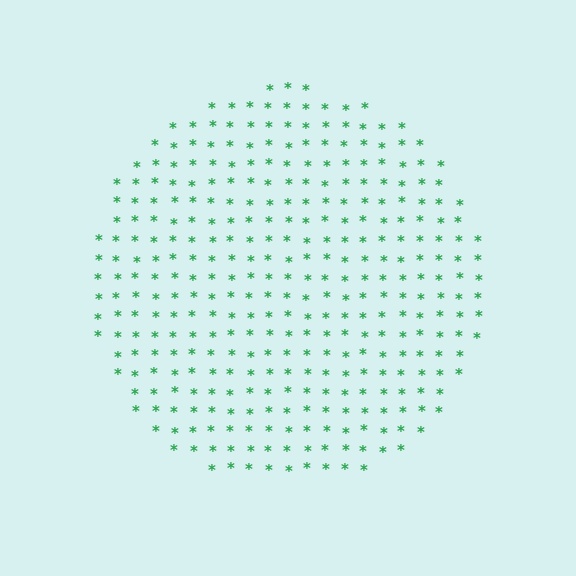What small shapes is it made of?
It is made of small asterisks.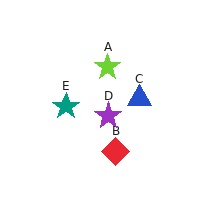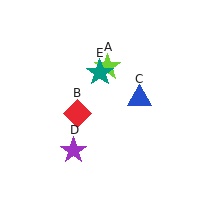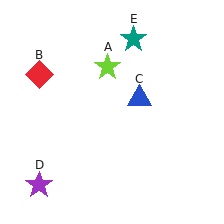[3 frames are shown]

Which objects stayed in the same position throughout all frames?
Lime star (object A) and blue triangle (object C) remained stationary.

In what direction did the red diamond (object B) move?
The red diamond (object B) moved up and to the left.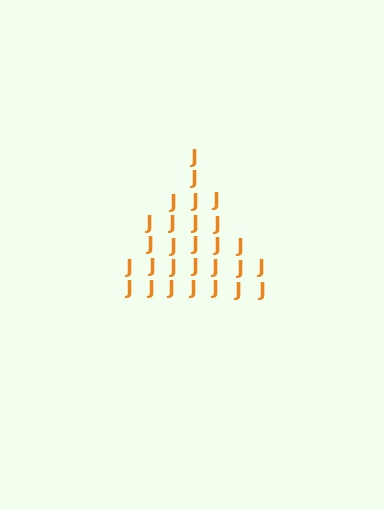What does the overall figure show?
The overall figure shows a triangle.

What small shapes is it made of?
It is made of small letter J's.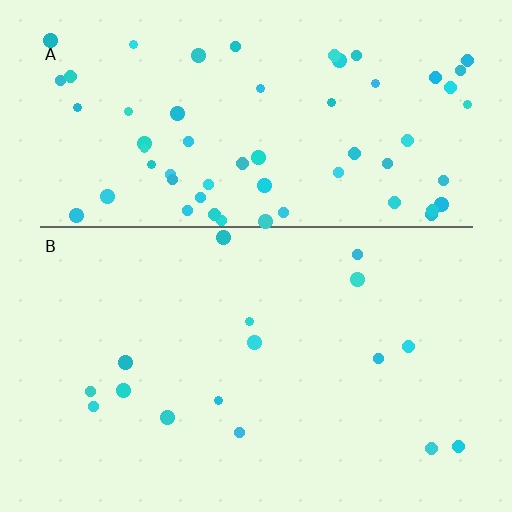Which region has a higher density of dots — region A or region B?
A (the top).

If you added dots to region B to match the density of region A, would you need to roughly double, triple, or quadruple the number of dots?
Approximately quadruple.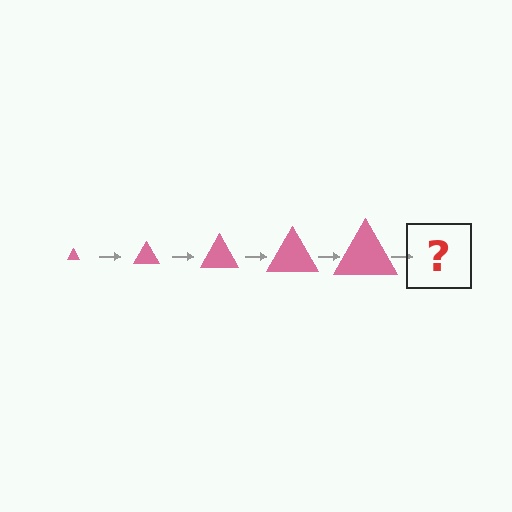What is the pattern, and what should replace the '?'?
The pattern is that the triangle gets progressively larger each step. The '?' should be a pink triangle, larger than the previous one.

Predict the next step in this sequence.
The next step is a pink triangle, larger than the previous one.